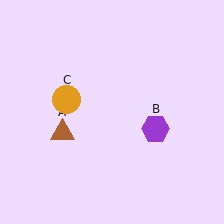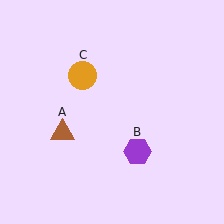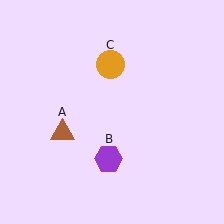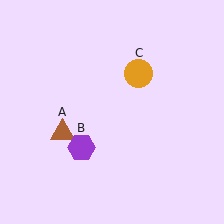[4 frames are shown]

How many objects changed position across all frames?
2 objects changed position: purple hexagon (object B), orange circle (object C).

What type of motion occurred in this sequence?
The purple hexagon (object B), orange circle (object C) rotated clockwise around the center of the scene.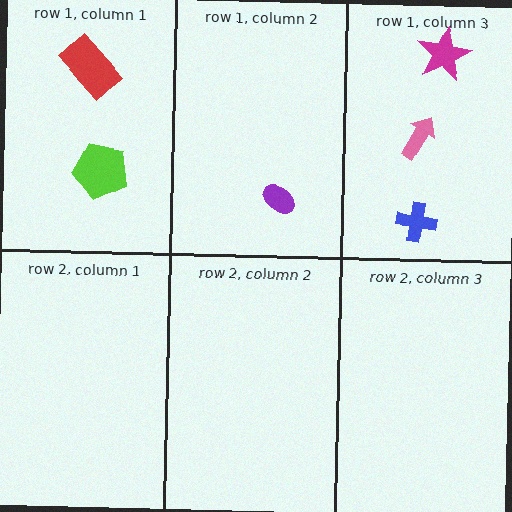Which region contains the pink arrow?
The row 1, column 3 region.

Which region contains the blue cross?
The row 1, column 3 region.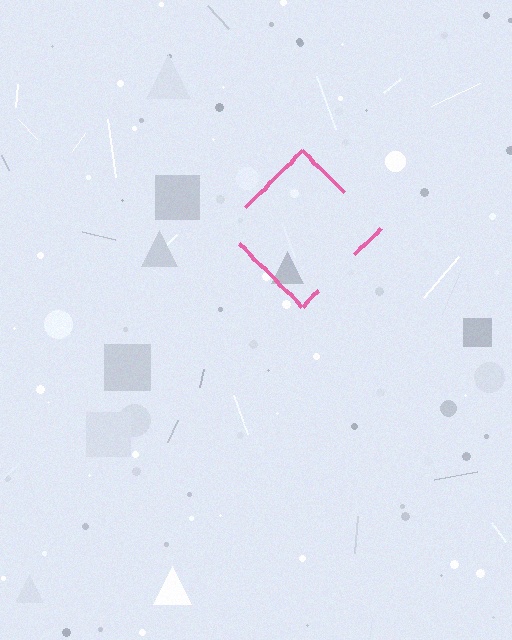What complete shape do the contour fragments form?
The contour fragments form a diamond.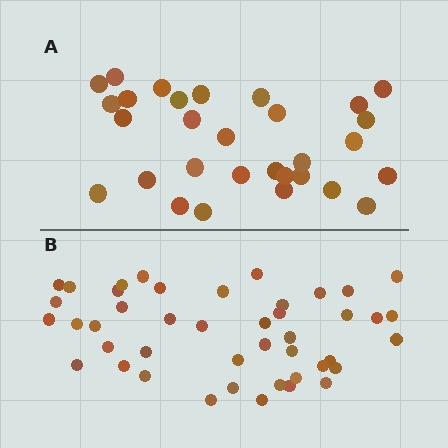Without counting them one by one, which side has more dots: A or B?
Region B (the bottom region) has more dots.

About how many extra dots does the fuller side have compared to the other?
Region B has approximately 15 more dots than region A.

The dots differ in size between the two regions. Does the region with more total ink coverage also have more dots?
No. Region A has more total ink coverage because its dots are larger, but region B actually contains more individual dots. Total area can be misleading — the number of items is what matters here.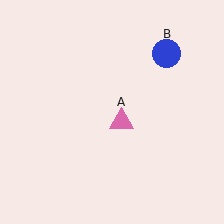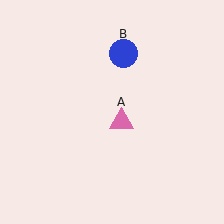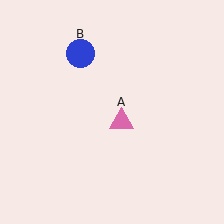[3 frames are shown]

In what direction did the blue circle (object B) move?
The blue circle (object B) moved left.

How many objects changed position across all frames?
1 object changed position: blue circle (object B).